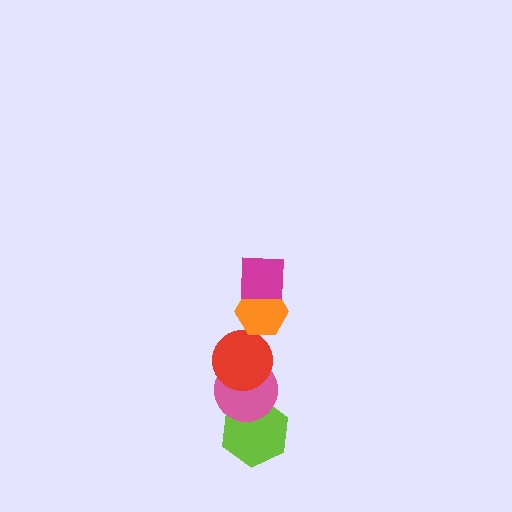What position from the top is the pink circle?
The pink circle is 4th from the top.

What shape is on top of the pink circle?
The red circle is on top of the pink circle.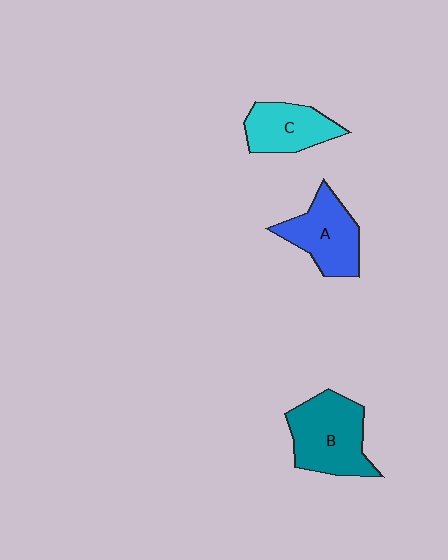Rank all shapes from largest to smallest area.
From largest to smallest: B (teal), A (blue), C (cyan).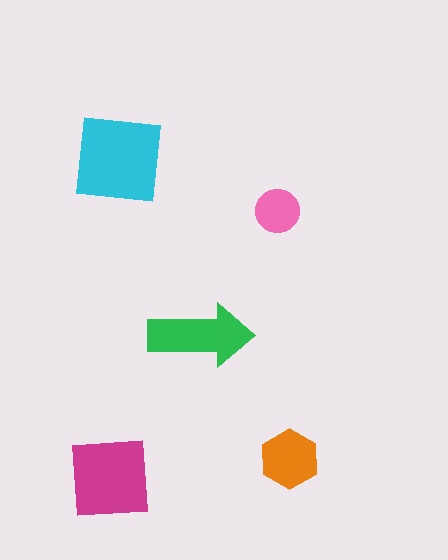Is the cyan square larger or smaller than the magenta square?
Larger.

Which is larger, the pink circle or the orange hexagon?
The orange hexagon.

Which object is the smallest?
The pink circle.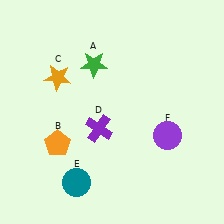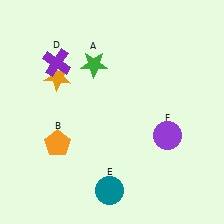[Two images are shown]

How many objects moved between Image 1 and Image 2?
2 objects moved between the two images.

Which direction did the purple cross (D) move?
The purple cross (D) moved up.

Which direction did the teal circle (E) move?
The teal circle (E) moved right.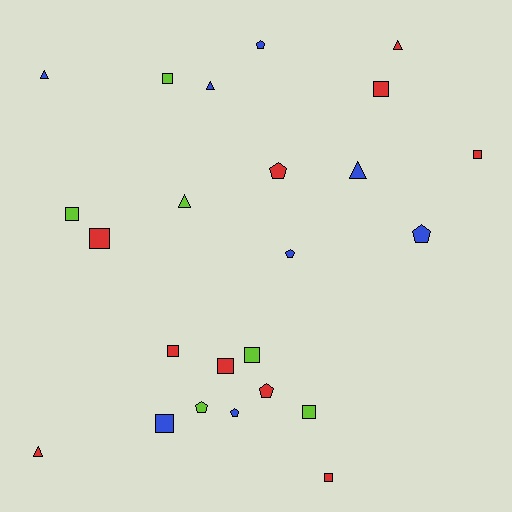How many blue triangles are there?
There are 3 blue triangles.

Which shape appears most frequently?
Square, with 11 objects.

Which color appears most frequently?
Red, with 10 objects.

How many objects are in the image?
There are 24 objects.